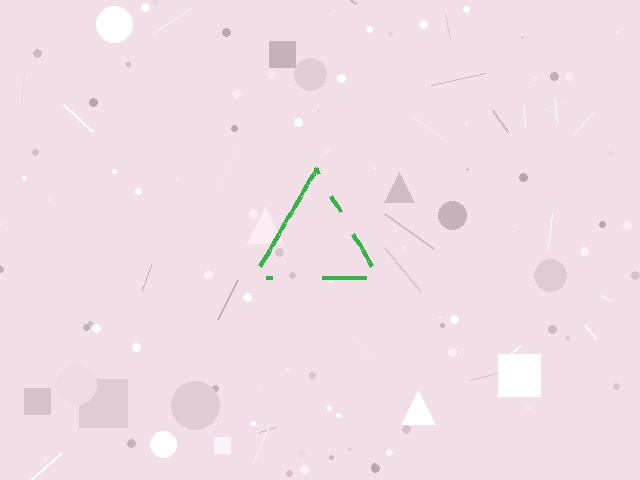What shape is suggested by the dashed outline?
The dashed outline suggests a triangle.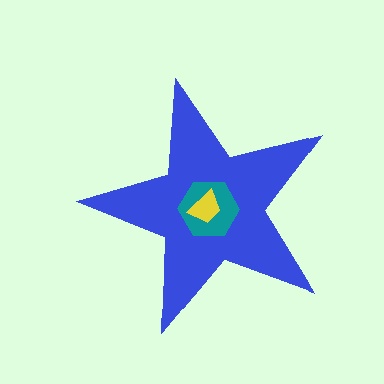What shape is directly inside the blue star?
The teal hexagon.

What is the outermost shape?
The blue star.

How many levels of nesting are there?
3.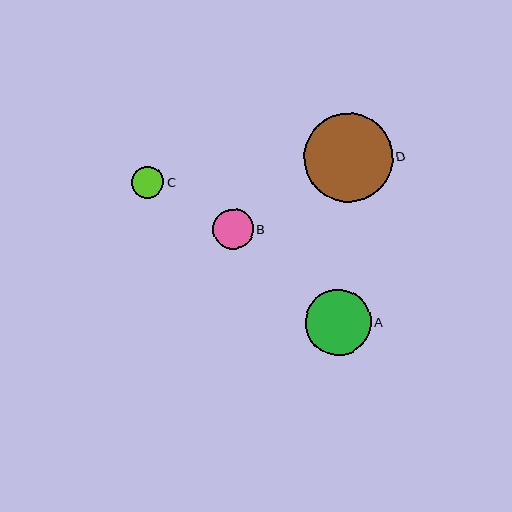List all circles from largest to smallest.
From largest to smallest: D, A, B, C.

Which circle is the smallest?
Circle C is the smallest with a size of approximately 32 pixels.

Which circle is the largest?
Circle D is the largest with a size of approximately 89 pixels.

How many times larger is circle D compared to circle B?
Circle D is approximately 2.2 times the size of circle B.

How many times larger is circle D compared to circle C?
Circle D is approximately 2.8 times the size of circle C.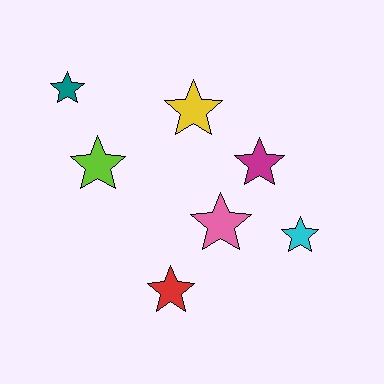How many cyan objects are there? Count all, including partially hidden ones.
There is 1 cyan object.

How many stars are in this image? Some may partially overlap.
There are 7 stars.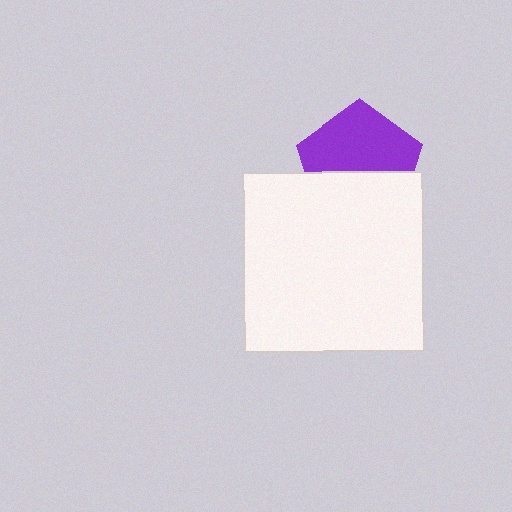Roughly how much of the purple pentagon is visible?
About half of it is visible (roughly 56%).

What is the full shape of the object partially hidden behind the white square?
The partially hidden object is a purple pentagon.